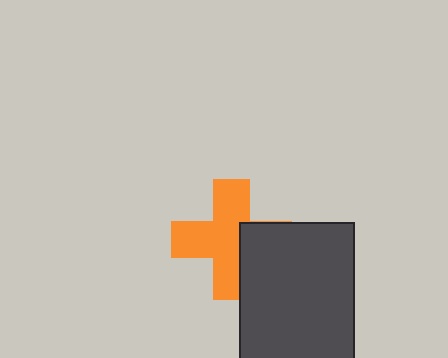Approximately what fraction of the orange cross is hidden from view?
Roughly 31% of the orange cross is hidden behind the dark gray rectangle.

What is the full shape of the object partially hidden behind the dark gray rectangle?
The partially hidden object is an orange cross.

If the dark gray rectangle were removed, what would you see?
You would see the complete orange cross.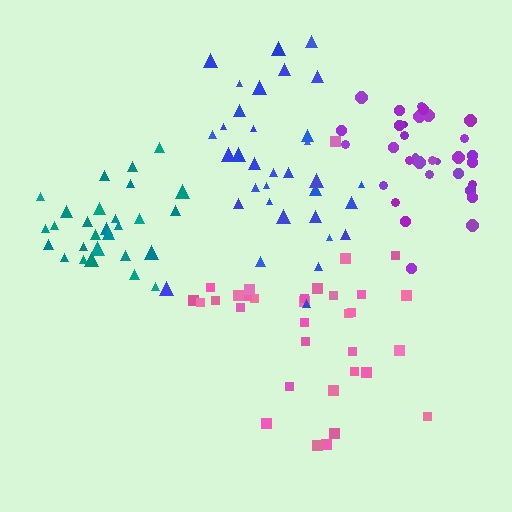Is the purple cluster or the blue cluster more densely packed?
Purple.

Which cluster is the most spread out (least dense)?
Pink.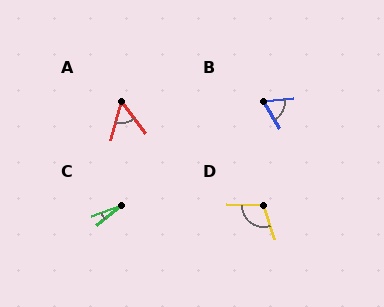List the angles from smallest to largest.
C (19°), A (53°), B (65°), D (109°).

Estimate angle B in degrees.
Approximately 65 degrees.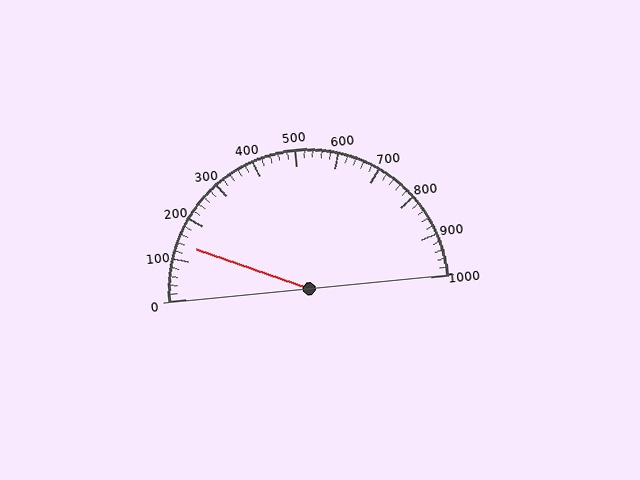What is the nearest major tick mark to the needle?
The nearest major tick mark is 100.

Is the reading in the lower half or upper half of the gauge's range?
The reading is in the lower half of the range (0 to 1000).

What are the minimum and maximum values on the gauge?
The gauge ranges from 0 to 1000.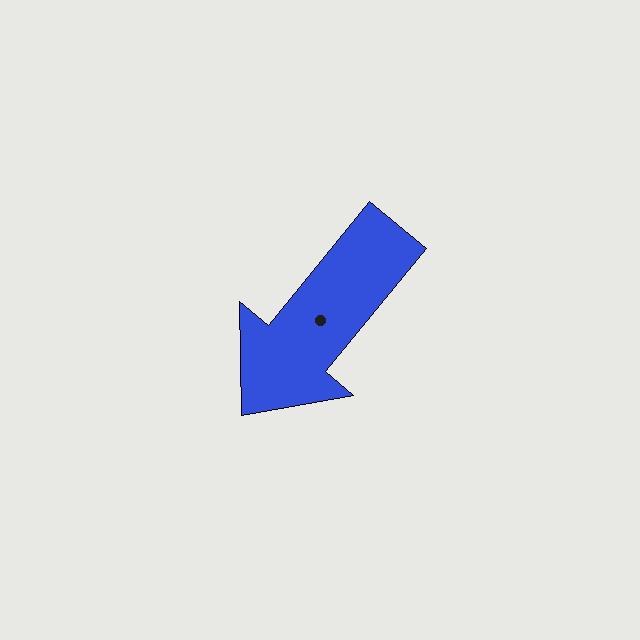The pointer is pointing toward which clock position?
Roughly 7 o'clock.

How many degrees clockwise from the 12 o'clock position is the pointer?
Approximately 219 degrees.